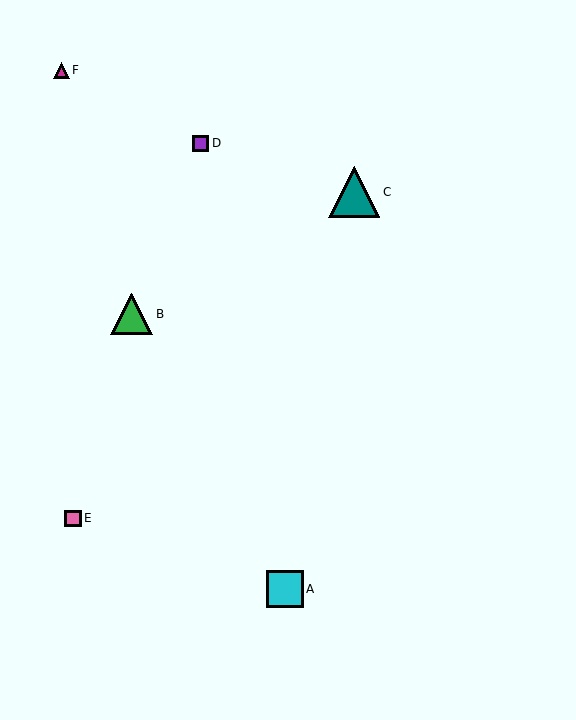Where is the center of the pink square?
The center of the pink square is at (73, 518).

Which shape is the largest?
The teal triangle (labeled C) is the largest.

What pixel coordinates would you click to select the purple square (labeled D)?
Click at (201, 143) to select the purple square D.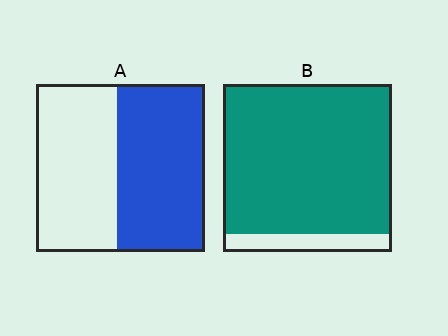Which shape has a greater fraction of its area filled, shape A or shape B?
Shape B.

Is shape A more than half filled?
Roughly half.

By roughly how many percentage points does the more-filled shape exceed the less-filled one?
By roughly 35 percentage points (B over A).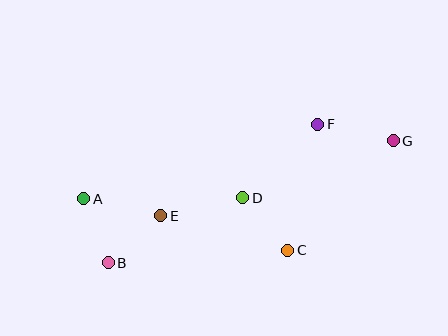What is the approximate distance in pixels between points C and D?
The distance between C and D is approximately 69 pixels.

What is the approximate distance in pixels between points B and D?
The distance between B and D is approximately 149 pixels.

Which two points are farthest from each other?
Points A and G are farthest from each other.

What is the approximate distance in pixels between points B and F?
The distance between B and F is approximately 251 pixels.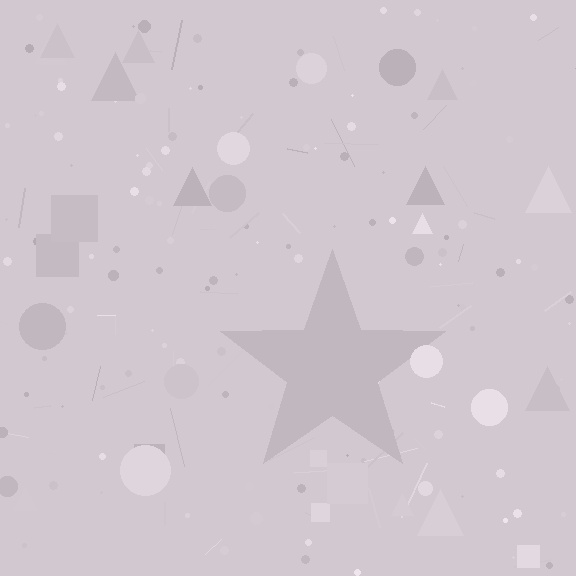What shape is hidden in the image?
A star is hidden in the image.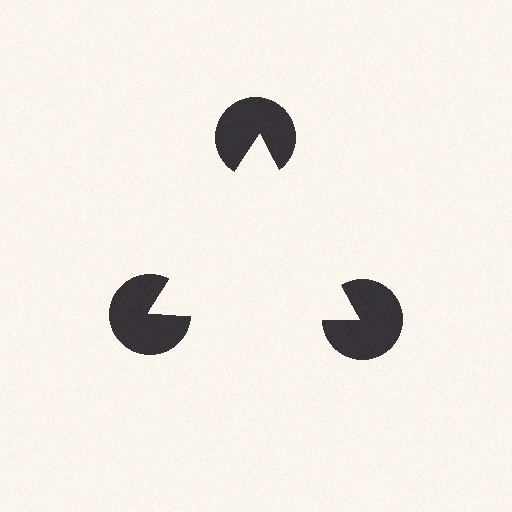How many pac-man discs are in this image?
There are 3 — one at each vertex of the illusory triangle.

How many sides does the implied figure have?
3 sides.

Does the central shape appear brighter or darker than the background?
It typically appears slightly brighter than the background, even though no actual brightness change is drawn.